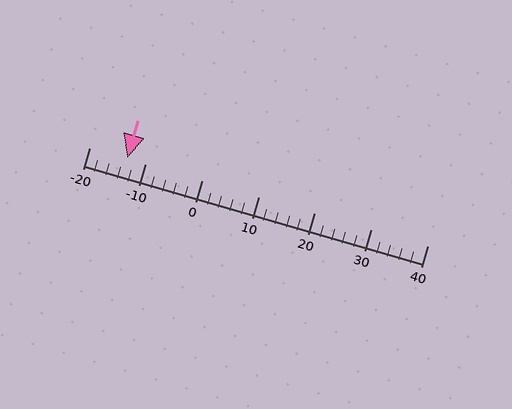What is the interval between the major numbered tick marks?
The major tick marks are spaced 10 units apart.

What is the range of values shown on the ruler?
The ruler shows values from -20 to 40.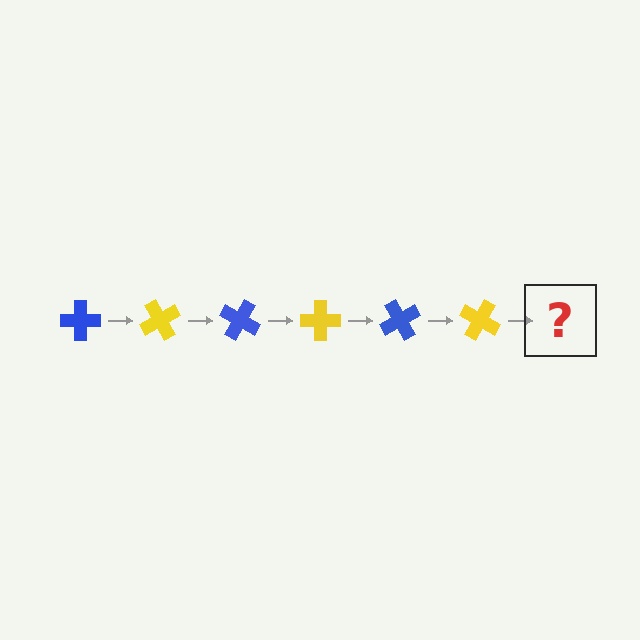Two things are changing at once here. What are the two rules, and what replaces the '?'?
The two rules are that it rotates 60 degrees each step and the color cycles through blue and yellow. The '?' should be a blue cross, rotated 360 degrees from the start.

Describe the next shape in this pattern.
It should be a blue cross, rotated 360 degrees from the start.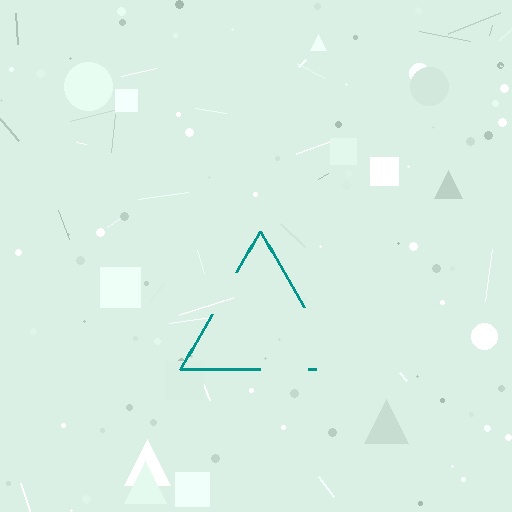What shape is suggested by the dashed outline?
The dashed outline suggests a triangle.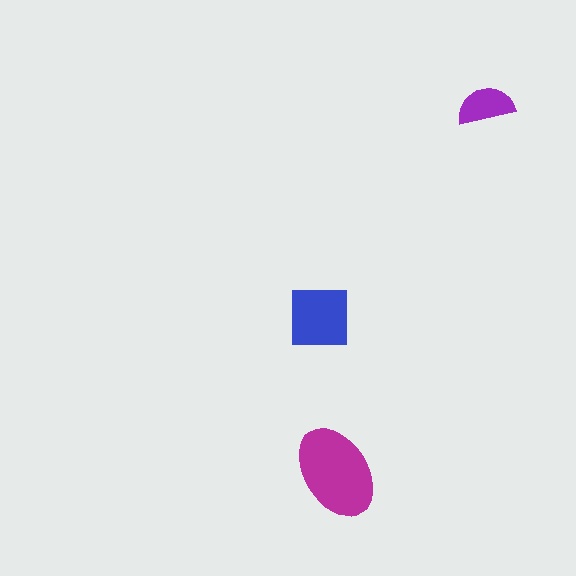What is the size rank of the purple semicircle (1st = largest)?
3rd.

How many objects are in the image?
There are 3 objects in the image.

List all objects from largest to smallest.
The magenta ellipse, the blue square, the purple semicircle.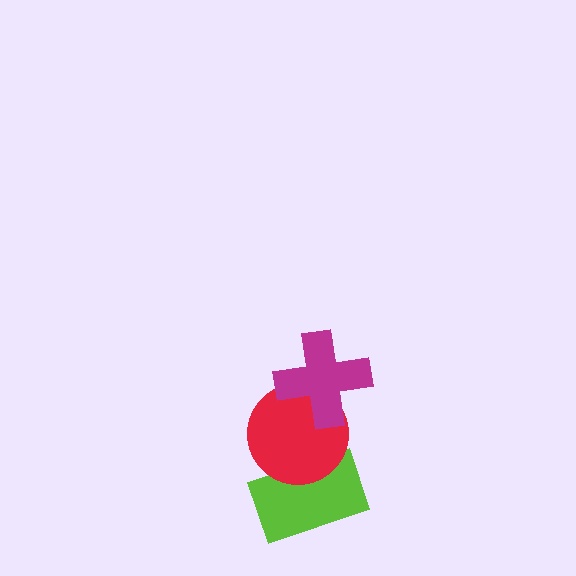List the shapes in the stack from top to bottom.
From top to bottom: the magenta cross, the red circle, the lime rectangle.